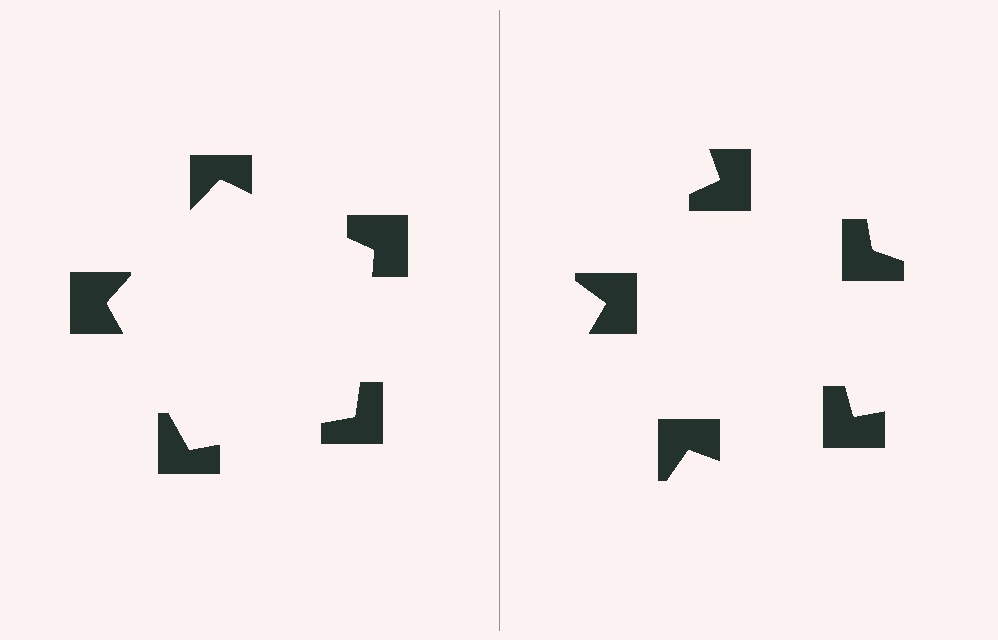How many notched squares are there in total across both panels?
10 — 5 on each side.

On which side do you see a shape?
An illusory pentagon appears on the left side. On the right side the wedge cuts are rotated, so no coherent shape forms.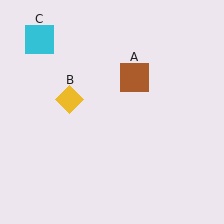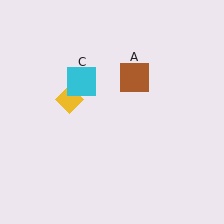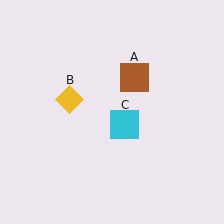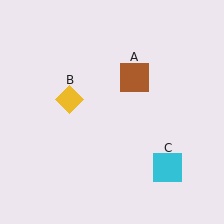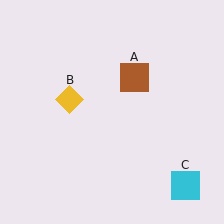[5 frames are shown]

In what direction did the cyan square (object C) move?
The cyan square (object C) moved down and to the right.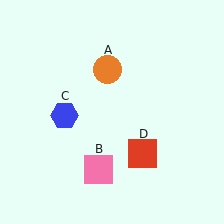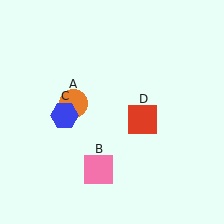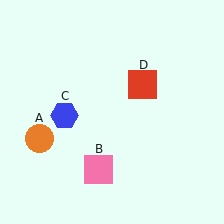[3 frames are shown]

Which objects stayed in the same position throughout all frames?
Pink square (object B) and blue hexagon (object C) remained stationary.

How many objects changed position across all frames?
2 objects changed position: orange circle (object A), red square (object D).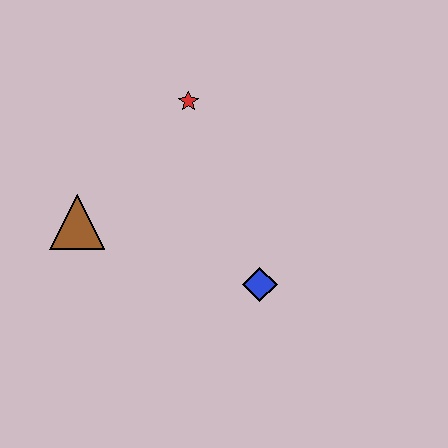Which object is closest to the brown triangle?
The red star is closest to the brown triangle.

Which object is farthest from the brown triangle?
The blue diamond is farthest from the brown triangle.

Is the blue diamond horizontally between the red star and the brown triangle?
No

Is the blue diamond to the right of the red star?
Yes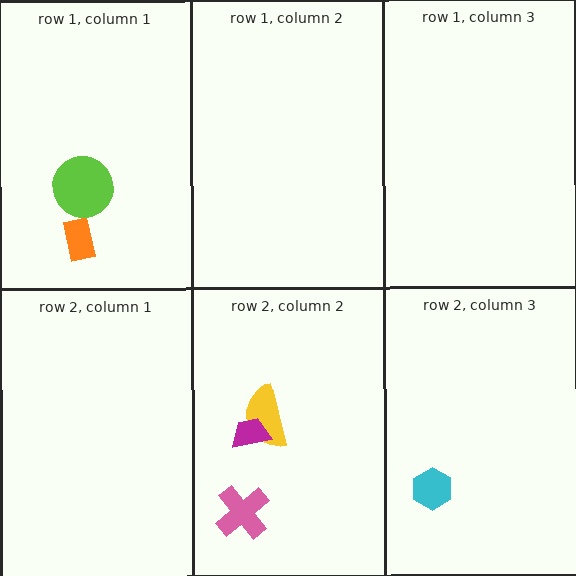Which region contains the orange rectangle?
The row 1, column 1 region.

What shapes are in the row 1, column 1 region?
The orange rectangle, the lime circle.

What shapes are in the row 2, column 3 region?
The cyan hexagon.